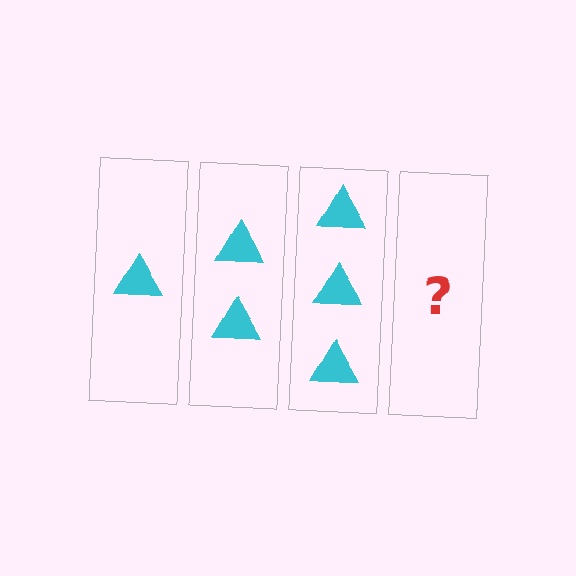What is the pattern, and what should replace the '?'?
The pattern is that each step adds one more triangle. The '?' should be 4 triangles.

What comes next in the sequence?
The next element should be 4 triangles.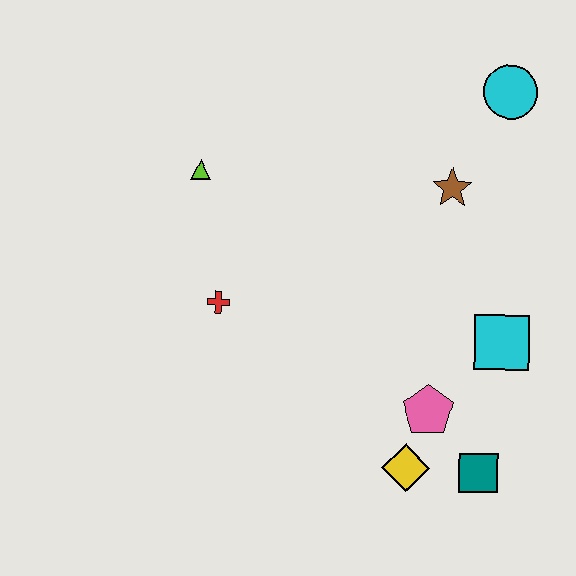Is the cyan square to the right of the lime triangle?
Yes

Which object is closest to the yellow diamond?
The pink pentagon is closest to the yellow diamond.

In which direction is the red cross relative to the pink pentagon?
The red cross is to the left of the pink pentagon.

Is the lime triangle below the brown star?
No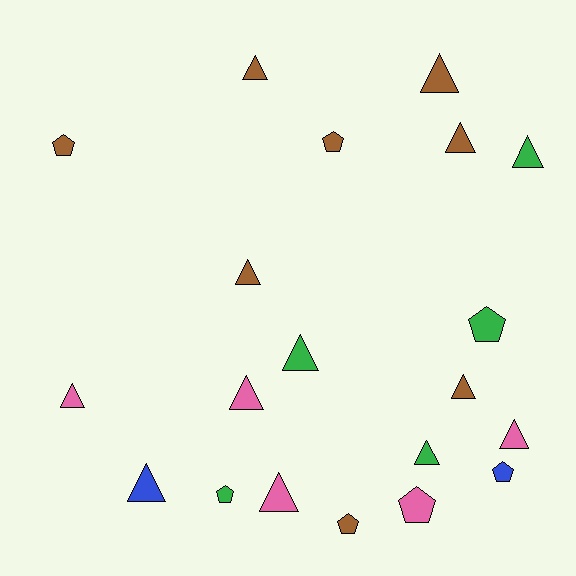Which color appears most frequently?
Brown, with 8 objects.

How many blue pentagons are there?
There is 1 blue pentagon.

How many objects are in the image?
There are 20 objects.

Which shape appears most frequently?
Triangle, with 13 objects.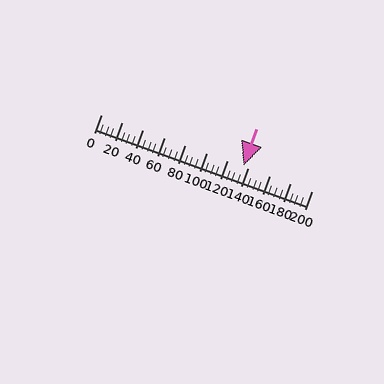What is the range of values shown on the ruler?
The ruler shows values from 0 to 200.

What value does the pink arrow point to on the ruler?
The pink arrow points to approximately 135.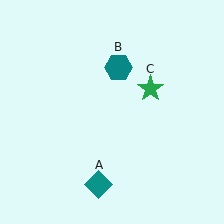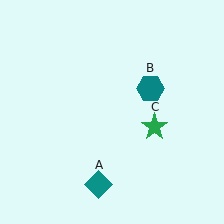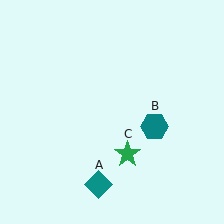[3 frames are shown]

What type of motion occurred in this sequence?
The teal hexagon (object B), green star (object C) rotated clockwise around the center of the scene.